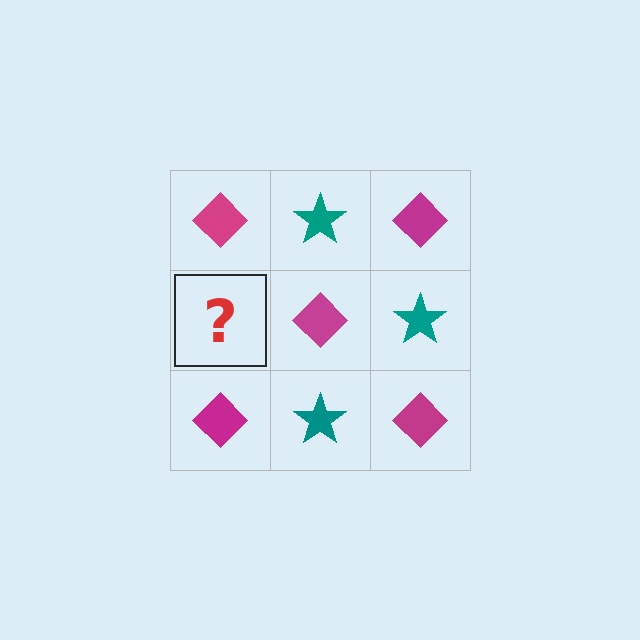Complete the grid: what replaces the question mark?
The question mark should be replaced with a teal star.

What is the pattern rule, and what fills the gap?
The rule is that it alternates magenta diamond and teal star in a checkerboard pattern. The gap should be filled with a teal star.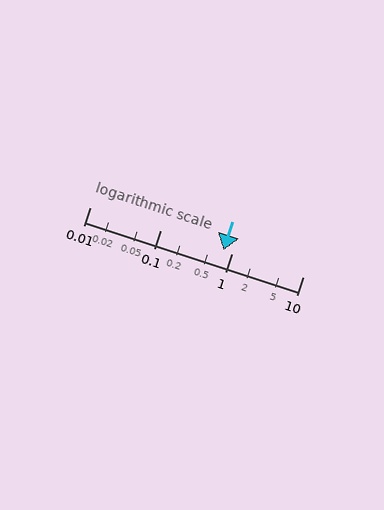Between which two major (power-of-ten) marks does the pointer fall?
The pointer is between 0.1 and 1.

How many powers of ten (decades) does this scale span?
The scale spans 3 decades, from 0.01 to 10.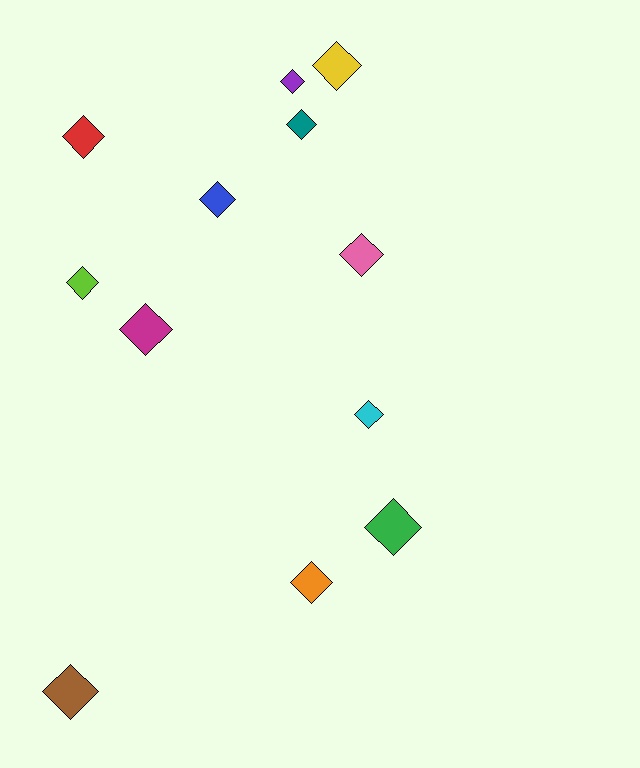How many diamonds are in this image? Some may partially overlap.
There are 12 diamonds.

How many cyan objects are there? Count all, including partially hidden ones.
There is 1 cyan object.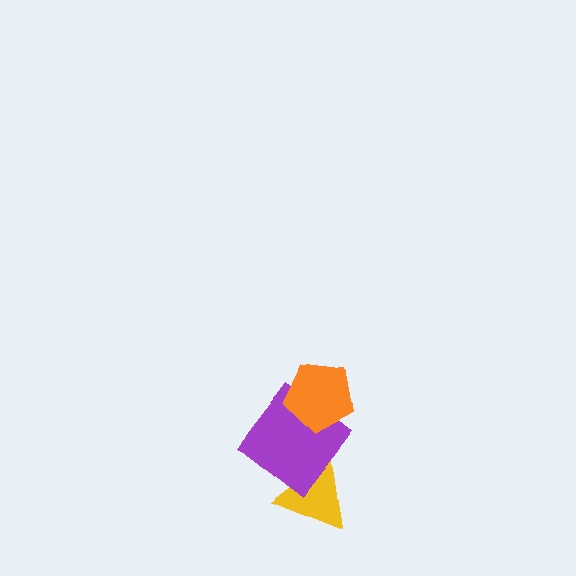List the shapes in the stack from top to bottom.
From top to bottom: the orange pentagon, the purple diamond, the yellow triangle.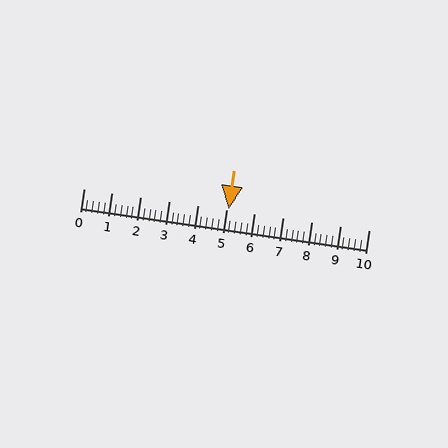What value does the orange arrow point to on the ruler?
The orange arrow points to approximately 5.1.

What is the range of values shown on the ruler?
The ruler shows values from 0 to 10.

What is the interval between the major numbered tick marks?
The major tick marks are spaced 1 units apart.